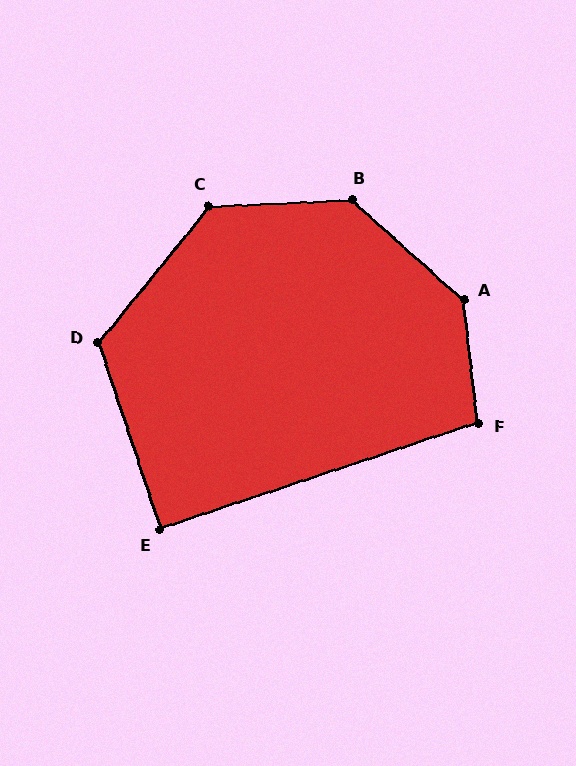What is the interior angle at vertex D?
Approximately 123 degrees (obtuse).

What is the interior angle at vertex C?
Approximately 131 degrees (obtuse).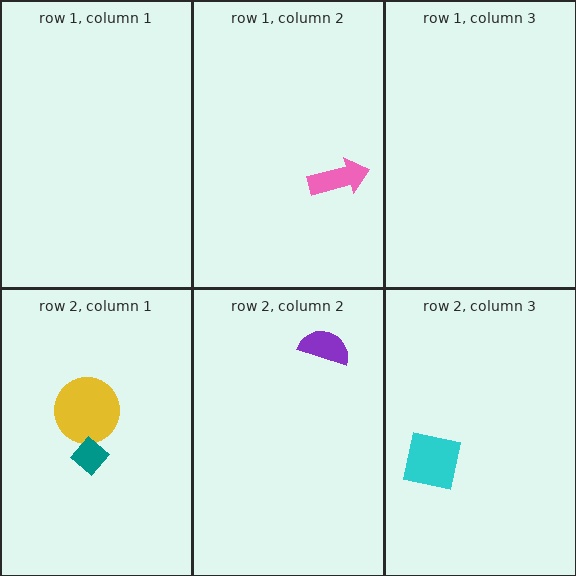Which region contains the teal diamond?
The row 2, column 1 region.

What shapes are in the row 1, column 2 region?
The pink arrow.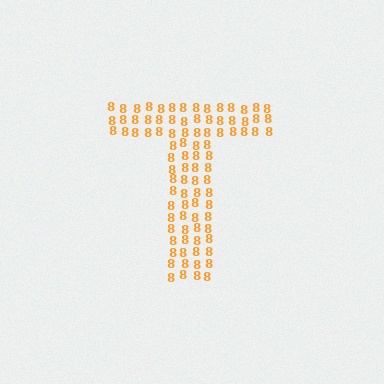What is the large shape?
The large shape is the letter T.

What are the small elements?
The small elements are digit 8's.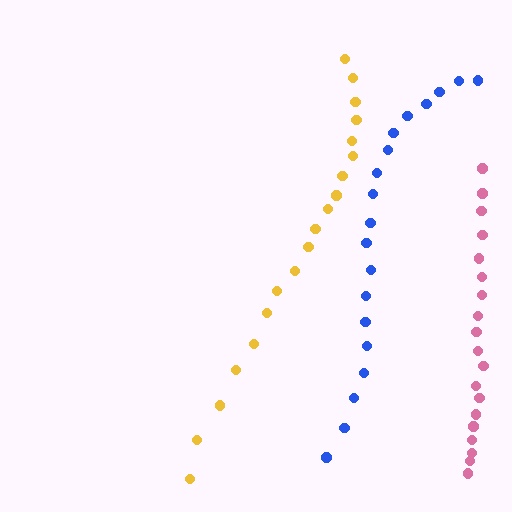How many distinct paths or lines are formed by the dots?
There are 3 distinct paths.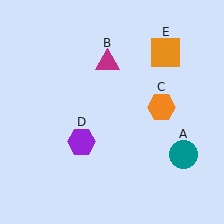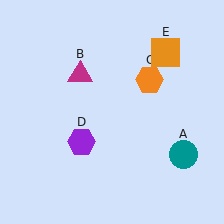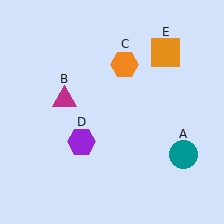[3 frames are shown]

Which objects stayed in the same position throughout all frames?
Teal circle (object A) and purple hexagon (object D) and orange square (object E) remained stationary.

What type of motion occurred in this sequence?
The magenta triangle (object B), orange hexagon (object C) rotated counterclockwise around the center of the scene.